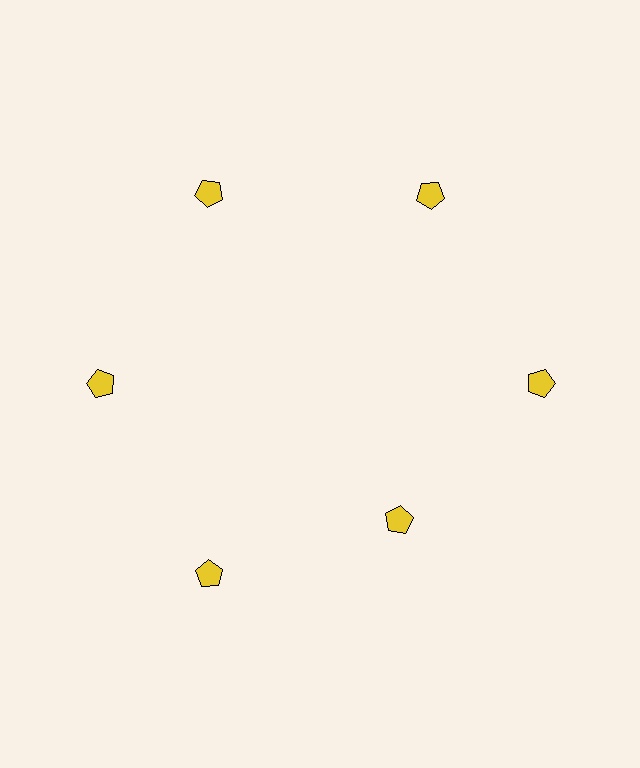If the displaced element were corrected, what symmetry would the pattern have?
It would have 6-fold rotational symmetry — the pattern would map onto itself every 60 degrees.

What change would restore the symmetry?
The symmetry would be restored by moving it outward, back onto the ring so that all 6 pentagons sit at equal angles and equal distance from the center.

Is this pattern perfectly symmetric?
No. The 6 yellow pentagons are arranged in a ring, but one element near the 5 o'clock position is pulled inward toward the center, breaking the 6-fold rotational symmetry.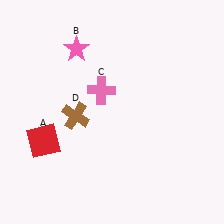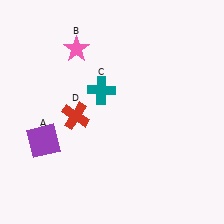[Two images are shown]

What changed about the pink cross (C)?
In Image 1, C is pink. In Image 2, it changed to teal.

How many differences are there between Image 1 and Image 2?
There are 3 differences between the two images.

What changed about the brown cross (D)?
In Image 1, D is brown. In Image 2, it changed to red.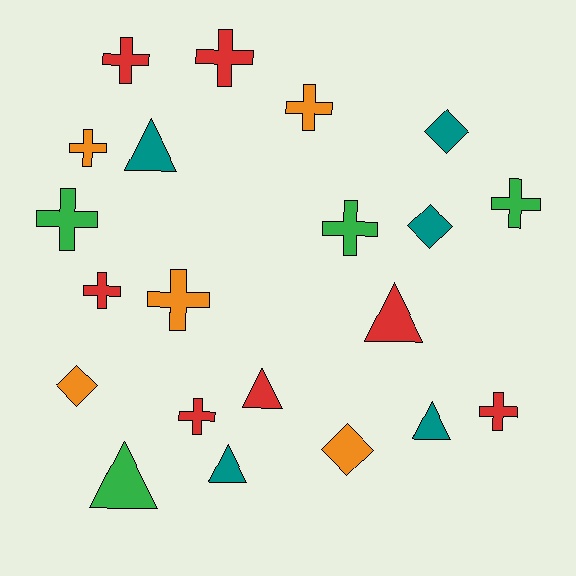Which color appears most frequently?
Red, with 7 objects.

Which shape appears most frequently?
Cross, with 11 objects.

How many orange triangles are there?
There are no orange triangles.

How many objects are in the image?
There are 21 objects.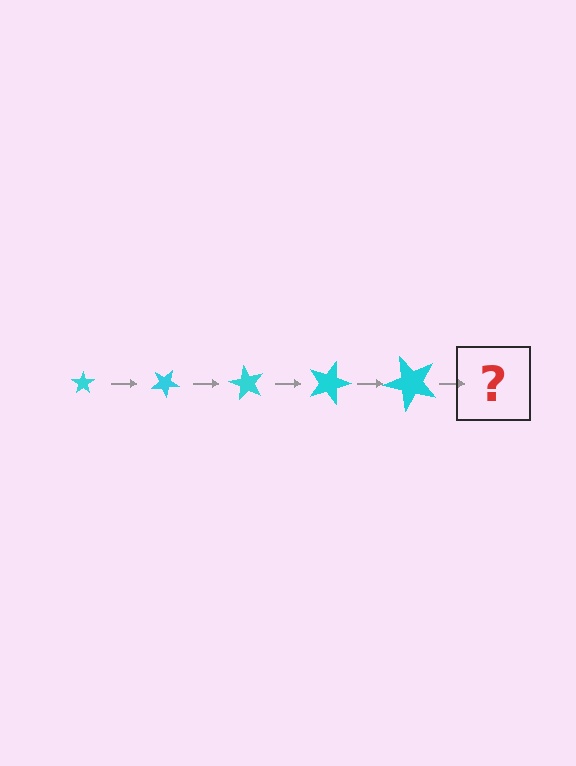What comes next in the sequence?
The next element should be a star, larger than the previous one and rotated 150 degrees from the start.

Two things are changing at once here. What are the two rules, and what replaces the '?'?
The two rules are that the star grows larger each step and it rotates 30 degrees each step. The '?' should be a star, larger than the previous one and rotated 150 degrees from the start.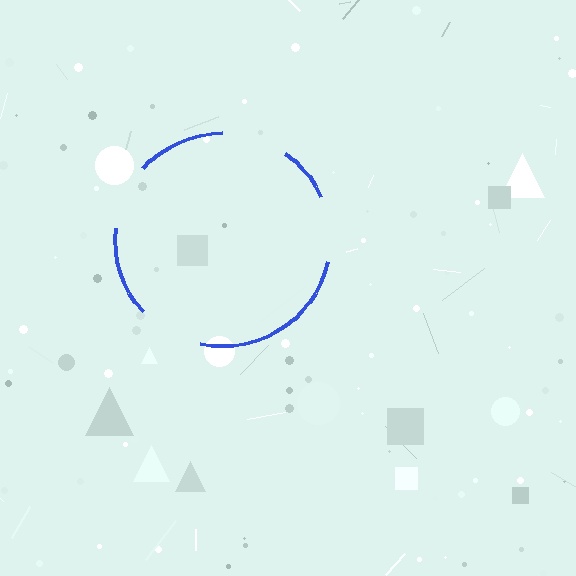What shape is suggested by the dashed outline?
The dashed outline suggests a circle.